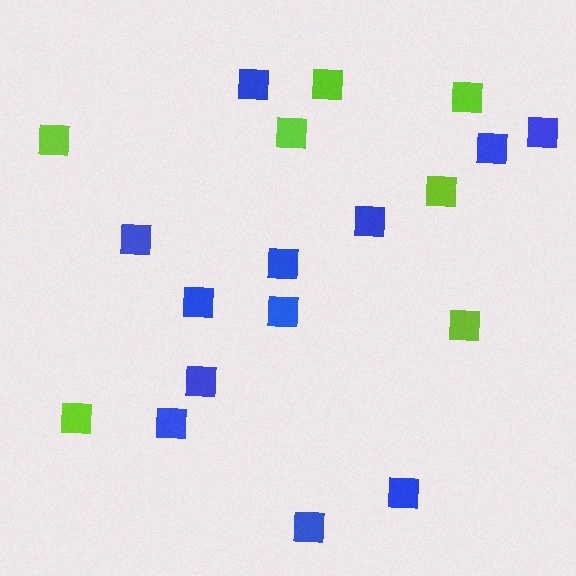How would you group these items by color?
There are 2 groups: one group of blue squares (12) and one group of lime squares (7).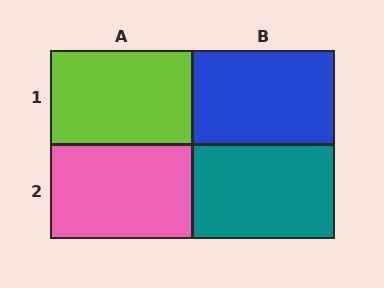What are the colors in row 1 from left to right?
Lime, blue.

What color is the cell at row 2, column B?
Teal.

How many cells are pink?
1 cell is pink.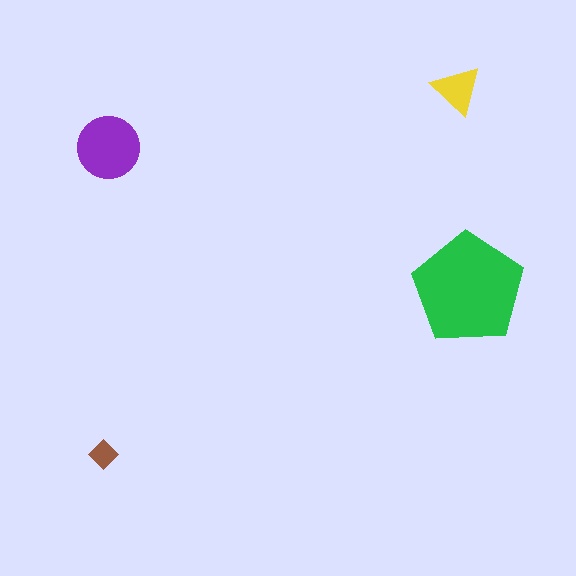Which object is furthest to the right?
The green pentagon is rightmost.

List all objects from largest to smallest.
The green pentagon, the purple circle, the yellow triangle, the brown diamond.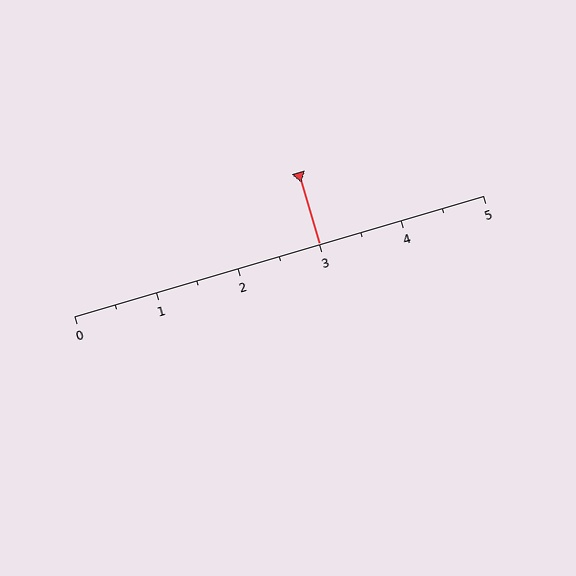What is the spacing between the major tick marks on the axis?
The major ticks are spaced 1 apart.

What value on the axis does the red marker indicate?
The marker indicates approximately 3.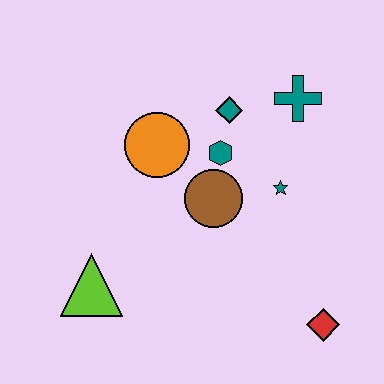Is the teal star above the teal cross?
No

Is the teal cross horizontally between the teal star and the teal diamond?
No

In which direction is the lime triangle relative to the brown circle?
The lime triangle is to the left of the brown circle.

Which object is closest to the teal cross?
The teal diamond is closest to the teal cross.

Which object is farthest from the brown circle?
The red diamond is farthest from the brown circle.